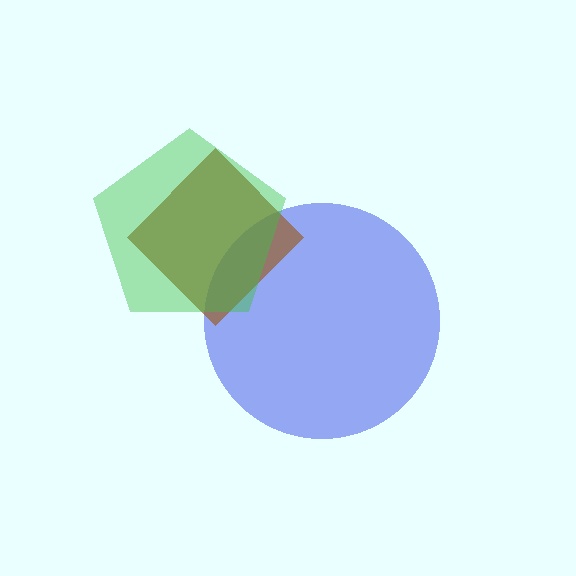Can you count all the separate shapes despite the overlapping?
Yes, there are 3 separate shapes.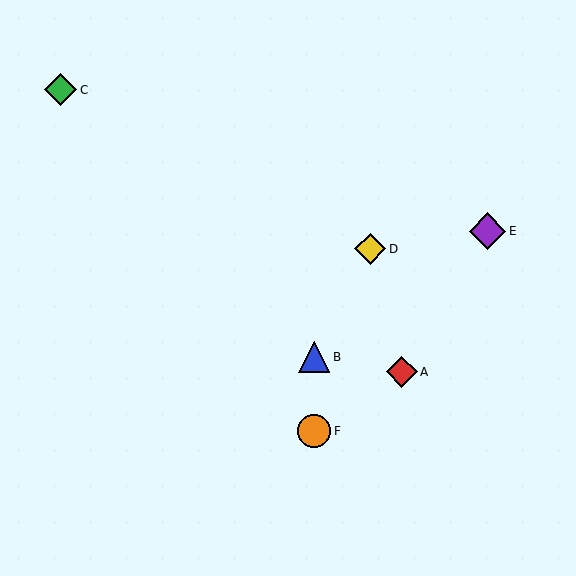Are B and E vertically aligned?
No, B is at x≈314 and E is at x≈488.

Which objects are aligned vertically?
Objects B, F are aligned vertically.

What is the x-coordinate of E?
Object E is at x≈488.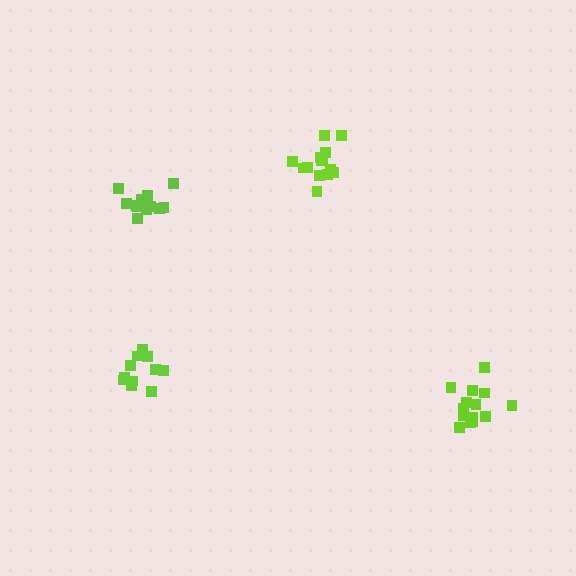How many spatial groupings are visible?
There are 4 spatial groupings.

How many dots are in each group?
Group 1: 14 dots, Group 2: 12 dots, Group 3: 11 dots, Group 4: 14 dots (51 total).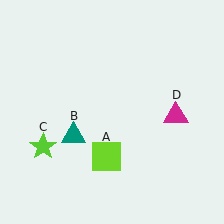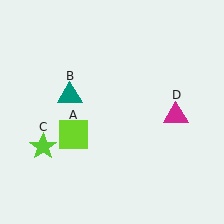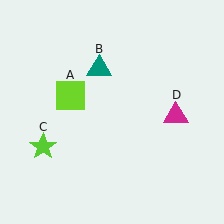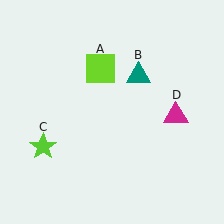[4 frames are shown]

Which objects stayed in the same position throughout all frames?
Lime star (object C) and magenta triangle (object D) remained stationary.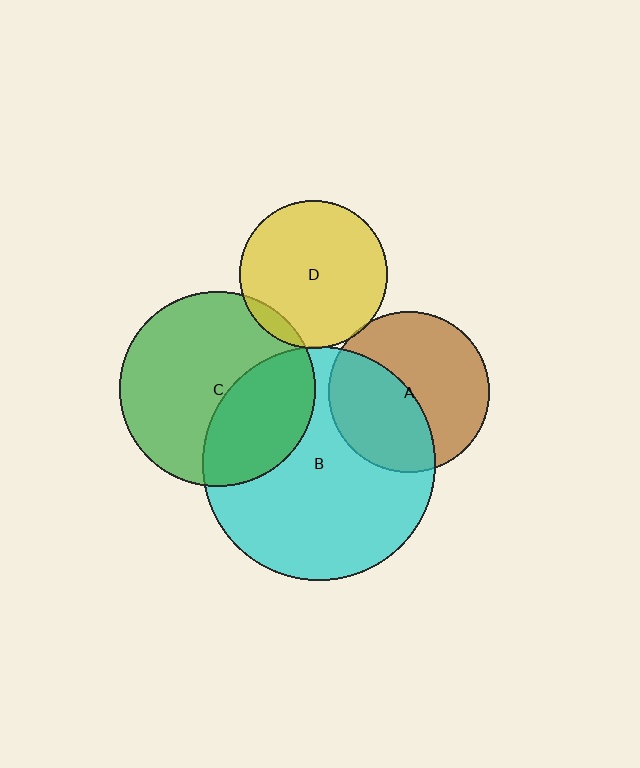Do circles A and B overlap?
Yes.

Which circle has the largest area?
Circle B (cyan).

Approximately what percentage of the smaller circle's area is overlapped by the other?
Approximately 45%.